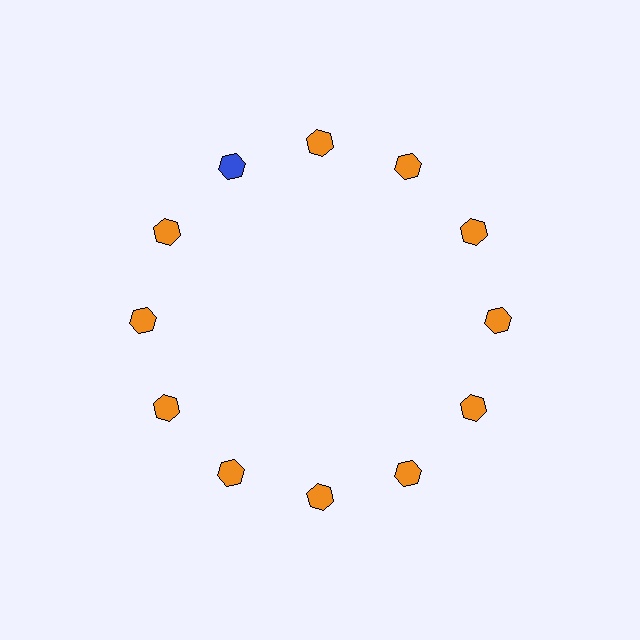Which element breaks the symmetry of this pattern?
The blue hexagon at roughly the 11 o'clock position breaks the symmetry. All other shapes are orange hexagons.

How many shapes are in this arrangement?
There are 12 shapes arranged in a ring pattern.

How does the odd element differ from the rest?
It has a different color: blue instead of orange.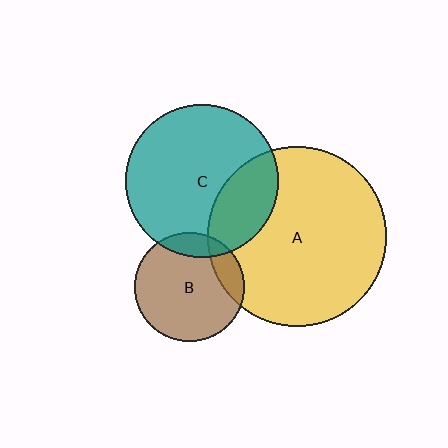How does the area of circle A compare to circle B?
Approximately 2.7 times.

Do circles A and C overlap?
Yes.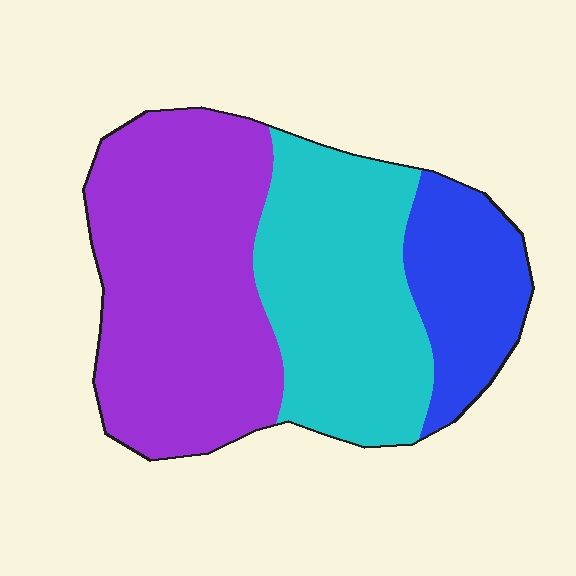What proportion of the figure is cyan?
Cyan covers roughly 35% of the figure.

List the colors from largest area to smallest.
From largest to smallest: purple, cyan, blue.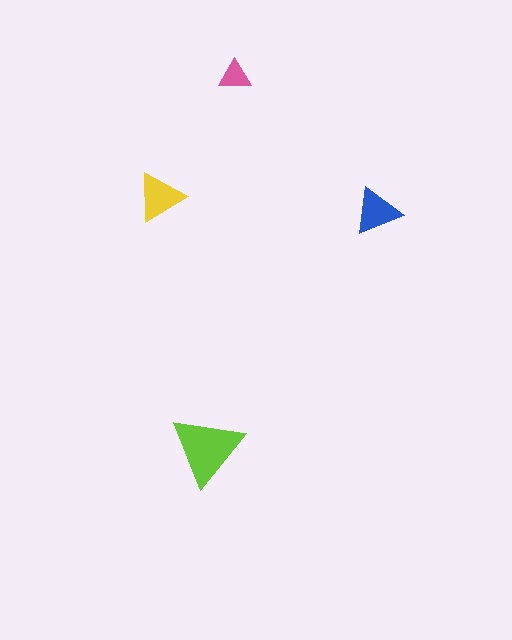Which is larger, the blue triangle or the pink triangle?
The blue one.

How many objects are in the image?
There are 4 objects in the image.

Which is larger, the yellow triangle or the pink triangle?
The yellow one.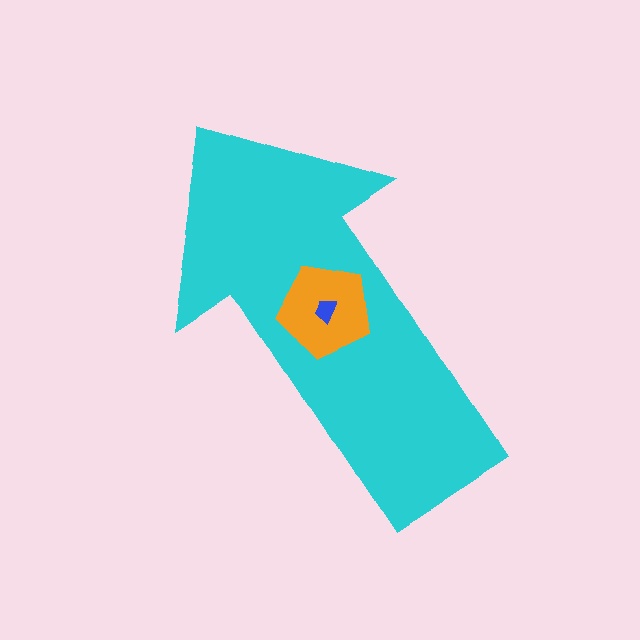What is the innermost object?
The blue trapezoid.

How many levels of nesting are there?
3.